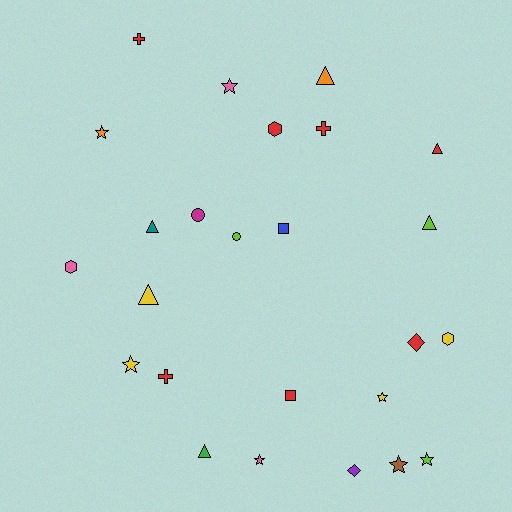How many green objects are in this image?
There is 1 green object.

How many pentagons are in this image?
There are no pentagons.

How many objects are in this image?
There are 25 objects.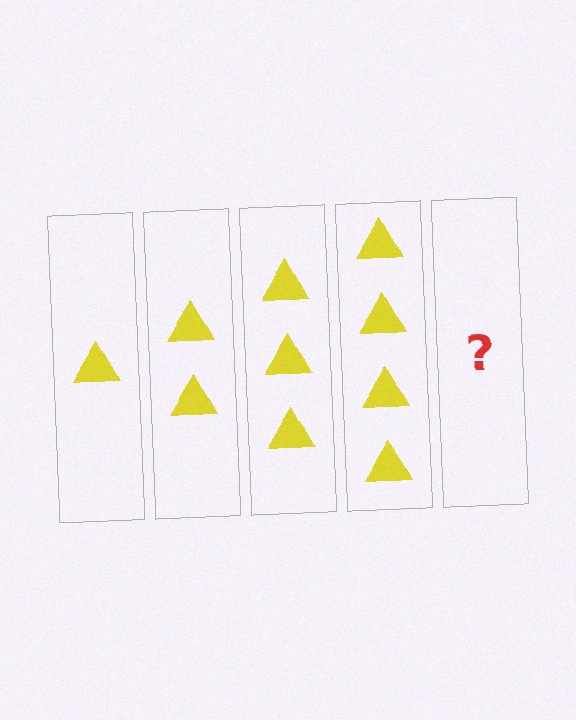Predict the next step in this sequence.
The next step is 5 triangles.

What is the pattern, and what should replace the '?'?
The pattern is that each step adds one more triangle. The '?' should be 5 triangles.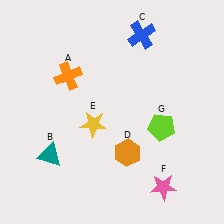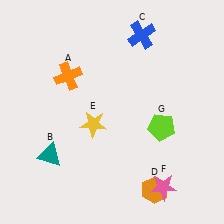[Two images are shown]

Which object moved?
The orange hexagon (D) moved down.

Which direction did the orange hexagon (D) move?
The orange hexagon (D) moved down.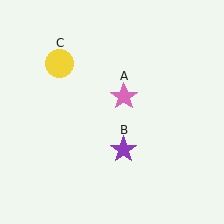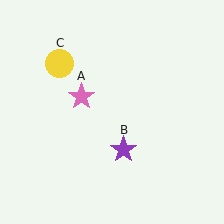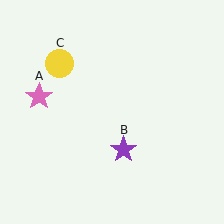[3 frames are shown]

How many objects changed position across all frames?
1 object changed position: pink star (object A).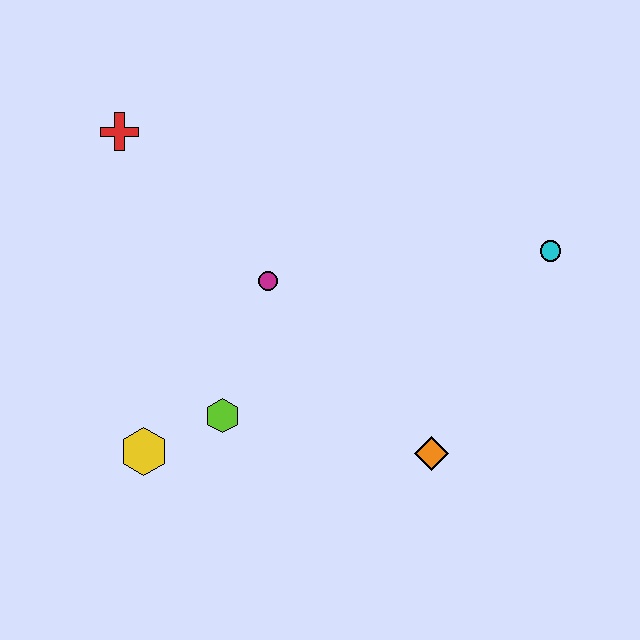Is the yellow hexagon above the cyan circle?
No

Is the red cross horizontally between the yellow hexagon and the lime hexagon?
No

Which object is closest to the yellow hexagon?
The lime hexagon is closest to the yellow hexagon.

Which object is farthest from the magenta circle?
The cyan circle is farthest from the magenta circle.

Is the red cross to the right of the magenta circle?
No